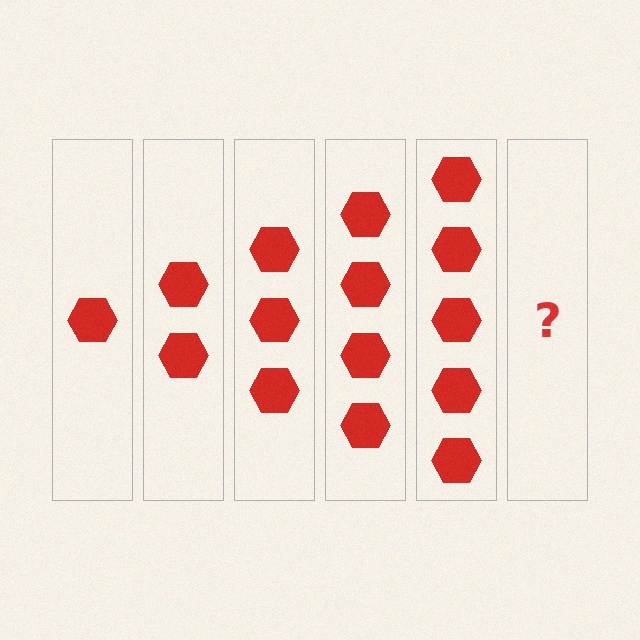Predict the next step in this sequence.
The next step is 6 hexagons.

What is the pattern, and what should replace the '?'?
The pattern is that each step adds one more hexagon. The '?' should be 6 hexagons.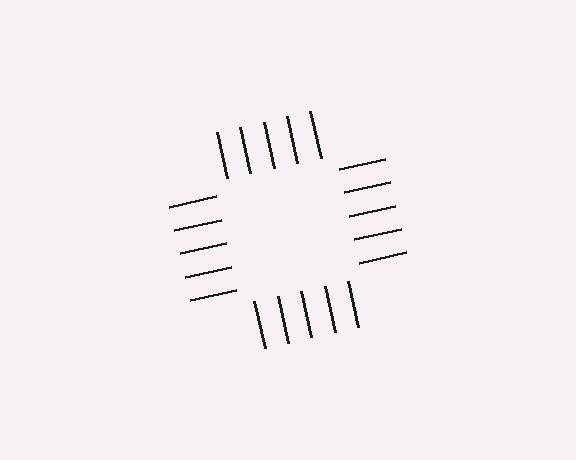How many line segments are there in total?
20 — 5 along each of the 4 edges.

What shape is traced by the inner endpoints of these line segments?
An illusory square — the line segments terminate on its edges but no continuous stroke is drawn.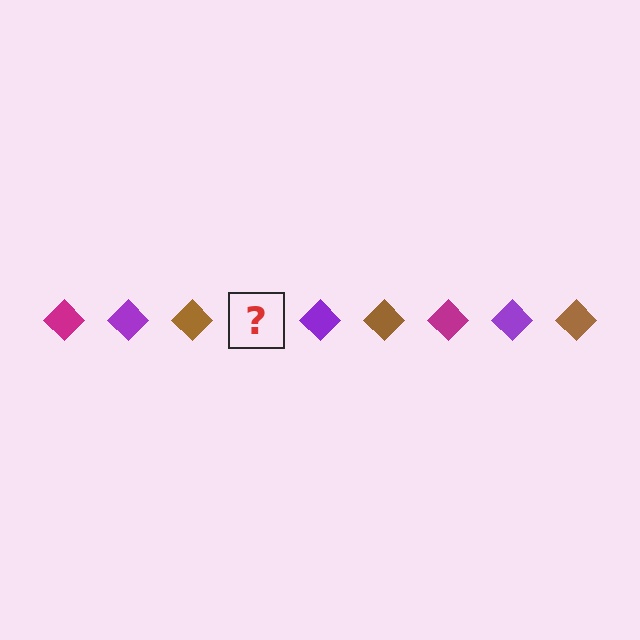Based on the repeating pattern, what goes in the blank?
The blank should be a magenta diamond.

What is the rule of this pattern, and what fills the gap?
The rule is that the pattern cycles through magenta, purple, brown diamonds. The gap should be filled with a magenta diamond.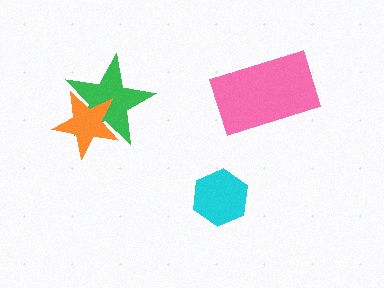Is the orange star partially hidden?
No, no other shape covers it.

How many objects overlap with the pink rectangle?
0 objects overlap with the pink rectangle.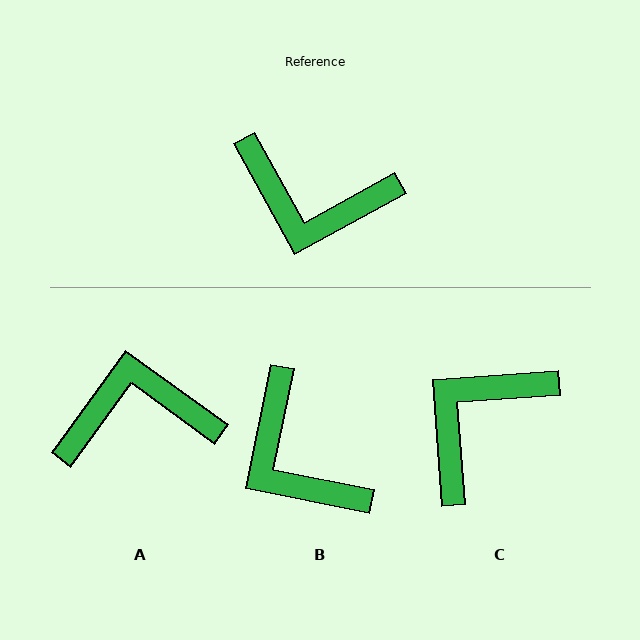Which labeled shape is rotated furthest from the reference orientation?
A, about 155 degrees away.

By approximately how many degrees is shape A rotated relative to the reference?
Approximately 155 degrees clockwise.